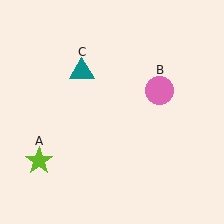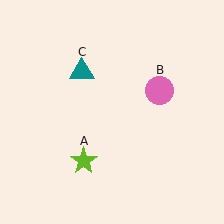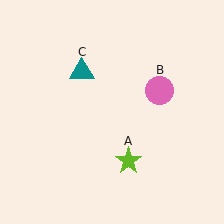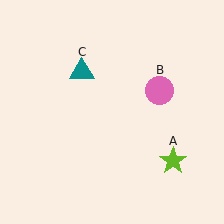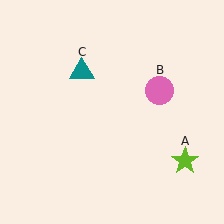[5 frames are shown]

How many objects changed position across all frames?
1 object changed position: lime star (object A).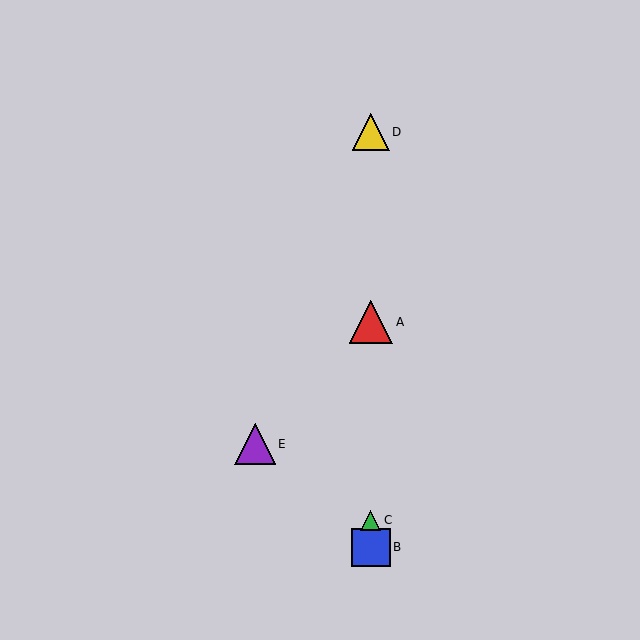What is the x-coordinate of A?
Object A is at x≈371.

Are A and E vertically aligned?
No, A is at x≈371 and E is at x≈255.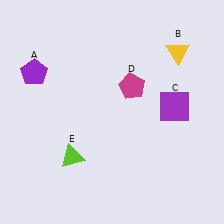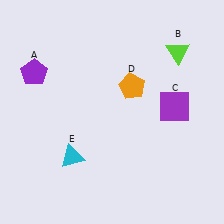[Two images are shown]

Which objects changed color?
B changed from yellow to lime. D changed from magenta to orange. E changed from lime to cyan.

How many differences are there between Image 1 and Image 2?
There are 3 differences between the two images.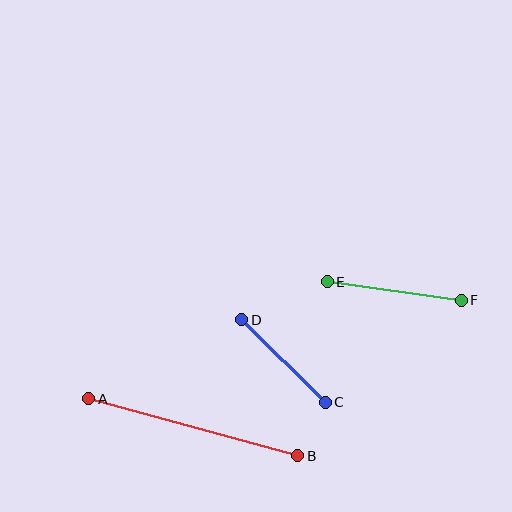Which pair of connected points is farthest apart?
Points A and B are farthest apart.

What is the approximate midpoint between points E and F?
The midpoint is at approximately (394, 291) pixels.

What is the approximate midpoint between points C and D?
The midpoint is at approximately (283, 361) pixels.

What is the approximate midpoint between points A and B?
The midpoint is at approximately (193, 427) pixels.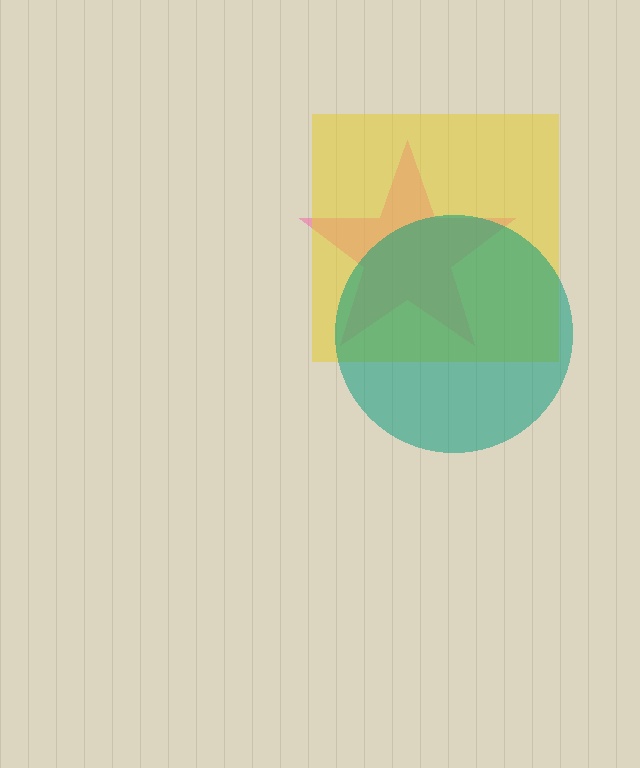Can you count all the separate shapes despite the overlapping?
Yes, there are 3 separate shapes.